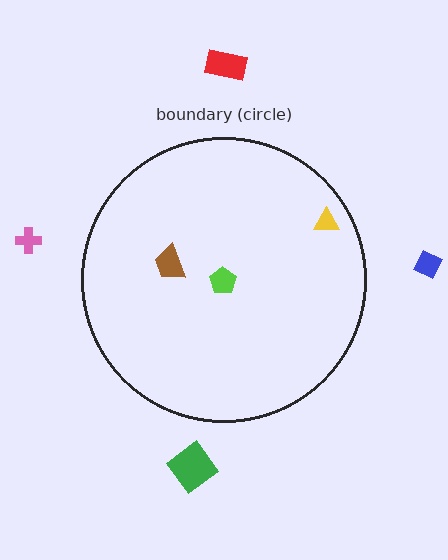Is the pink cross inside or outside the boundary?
Outside.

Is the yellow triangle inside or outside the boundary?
Inside.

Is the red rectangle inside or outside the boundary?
Outside.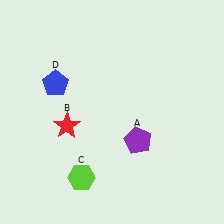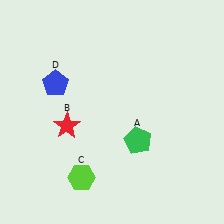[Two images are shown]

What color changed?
The pentagon (A) changed from purple in Image 1 to green in Image 2.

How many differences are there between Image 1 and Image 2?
There is 1 difference between the two images.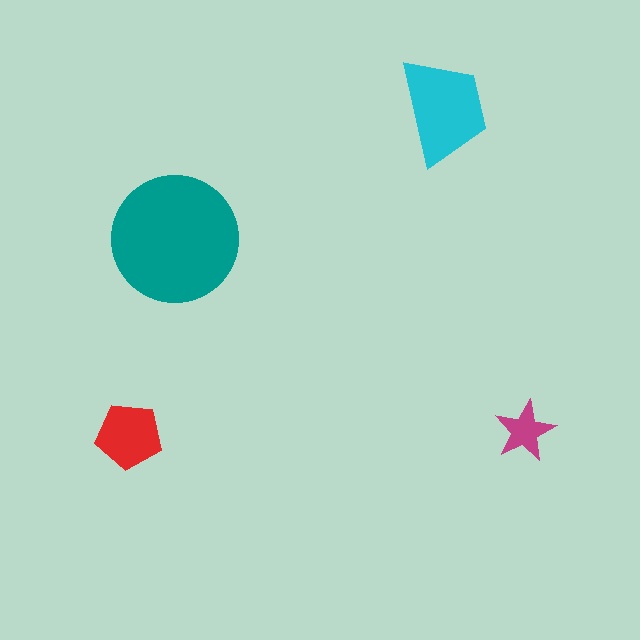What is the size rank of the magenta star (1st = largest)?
4th.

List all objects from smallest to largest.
The magenta star, the red pentagon, the cyan trapezoid, the teal circle.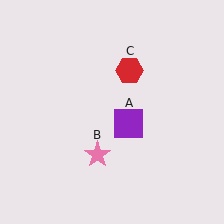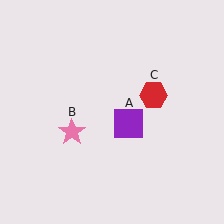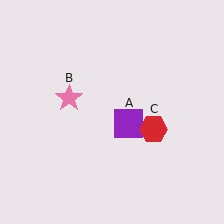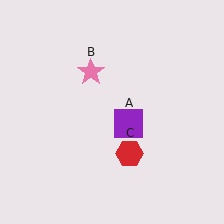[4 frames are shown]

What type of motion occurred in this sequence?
The pink star (object B), red hexagon (object C) rotated clockwise around the center of the scene.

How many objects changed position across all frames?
2 objects changed position: pink star (object B), red hexagon (object C).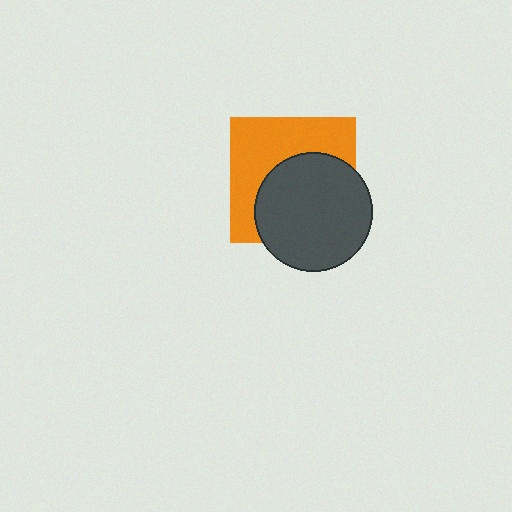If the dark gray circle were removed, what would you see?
You would see the complete orange square.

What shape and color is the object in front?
The object in front is a dark gray circle.